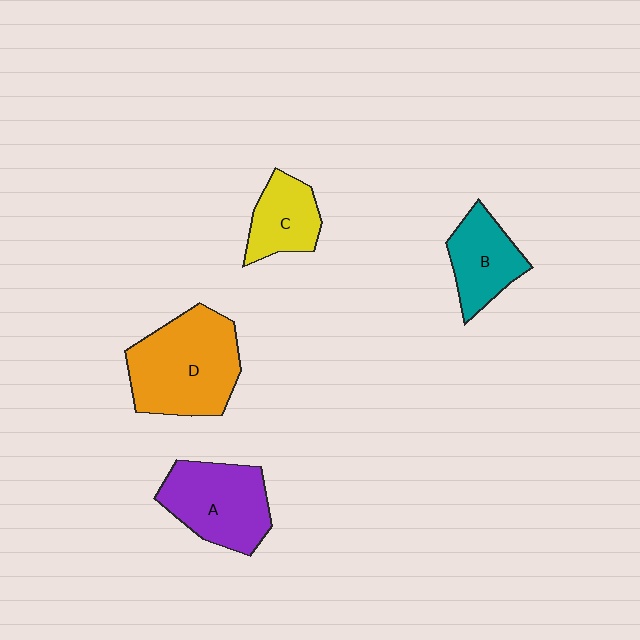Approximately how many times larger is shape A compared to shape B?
Approximately 1.4 times.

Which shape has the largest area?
Shape D (orange).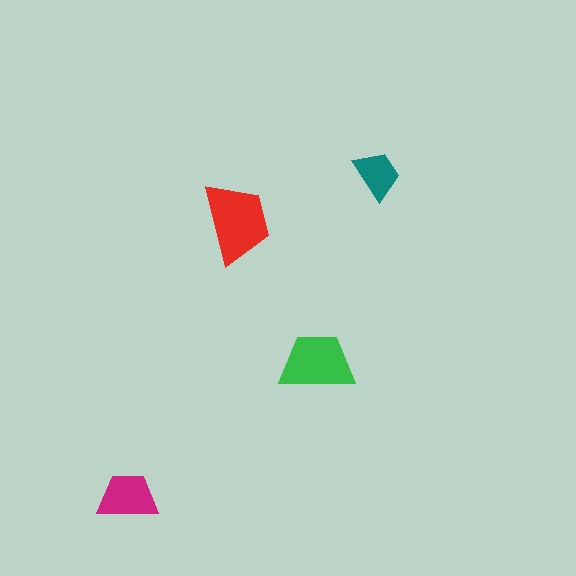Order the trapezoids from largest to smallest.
the red one, the green one, the magenta one, the teal one.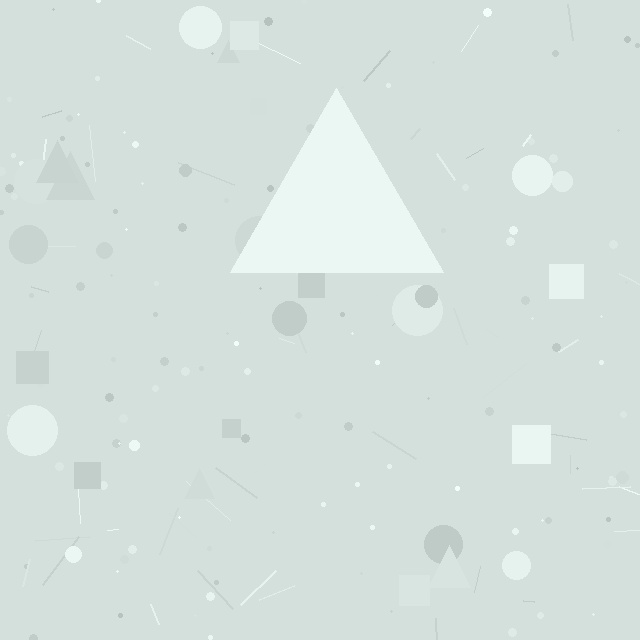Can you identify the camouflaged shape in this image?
The camouflaged shape is a triangle.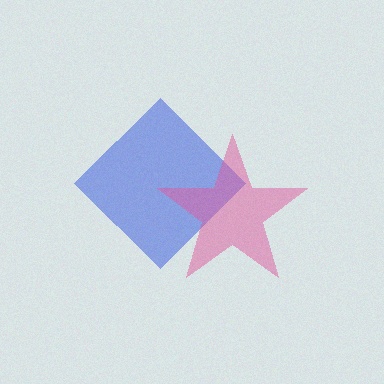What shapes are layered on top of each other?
The layered shapes are: a blue diamond, a pink star.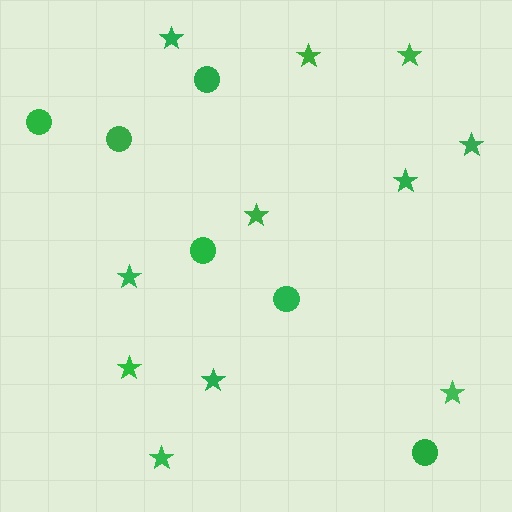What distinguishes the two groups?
There are 2 groups: one group of stars (11) and one group of circles (6).